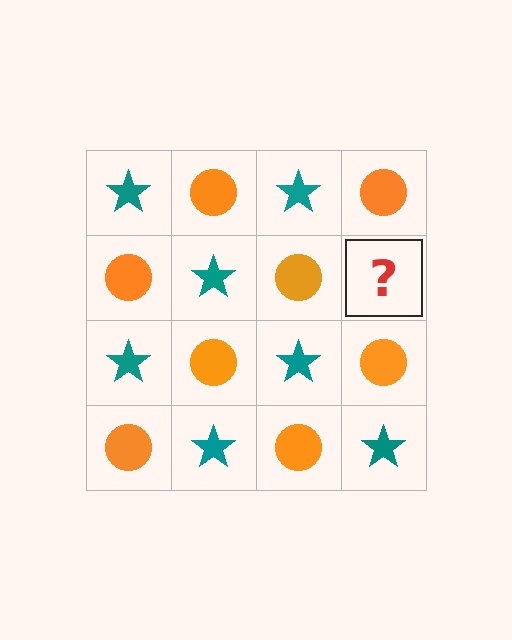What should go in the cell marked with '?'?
The missing cell should contain a teal star.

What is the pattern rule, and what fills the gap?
The rule is that it alternates teal star and orange circle in a checkerboard pattern. The gap should be filled with a teal star.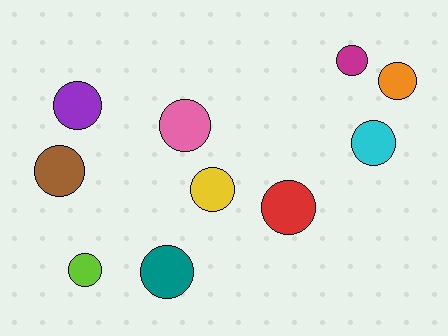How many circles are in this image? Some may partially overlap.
There are 10 circles.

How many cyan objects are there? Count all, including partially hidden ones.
There is 1 cyan object.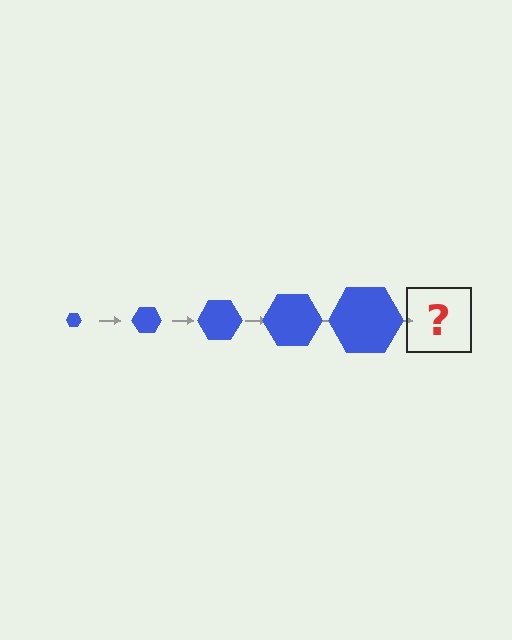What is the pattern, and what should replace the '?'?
The pattern is that the hexagon gets progressively larger each step. The '?' should be a blue hexagon, larger than the previous one.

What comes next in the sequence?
The next element should be a blue hexagon, larger than the previous one.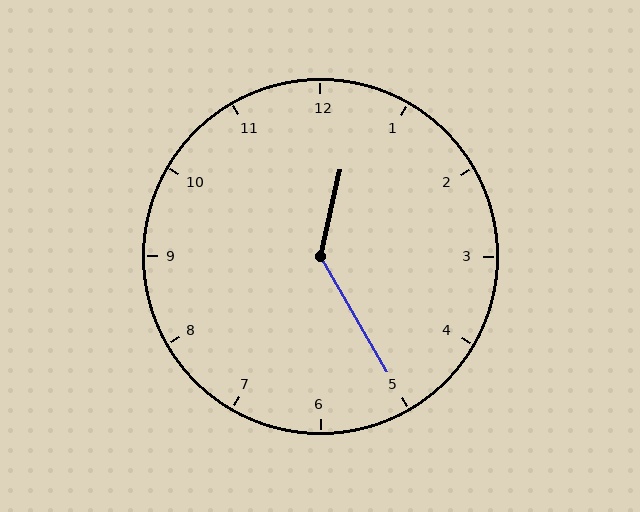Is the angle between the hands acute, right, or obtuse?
It is obtuse.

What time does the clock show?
12:25.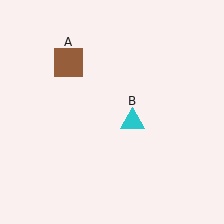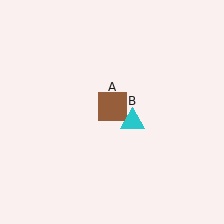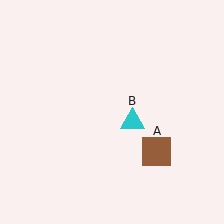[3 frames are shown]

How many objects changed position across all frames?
1 object changed position: brown square (object A).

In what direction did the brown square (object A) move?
The brown square (object A) moved down and to the right.